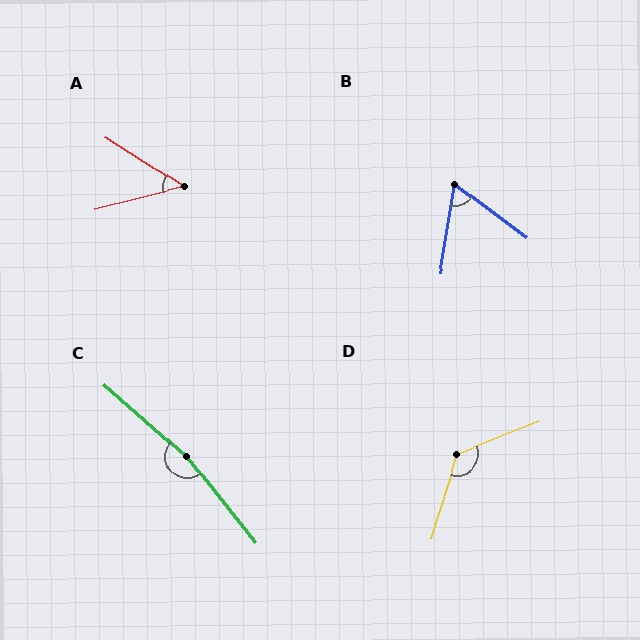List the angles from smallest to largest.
A (47°), B (62°), D (129°), C (170°).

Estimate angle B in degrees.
Approximately 62 degrees.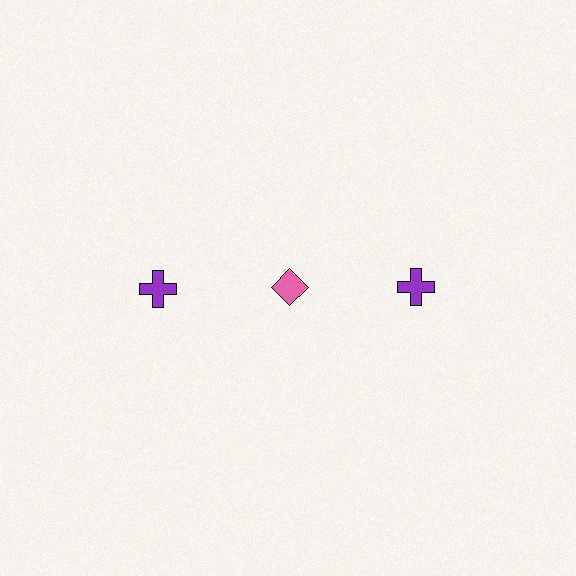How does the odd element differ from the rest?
It differs in both color (pink instead of purple) and shape (diamond instead of cross).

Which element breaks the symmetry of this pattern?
The pink diamond in the top row, second from left column breaks the symmetry. All other shapes are purple crosses.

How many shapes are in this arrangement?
There are 3 shapes arranged in a grid pattern.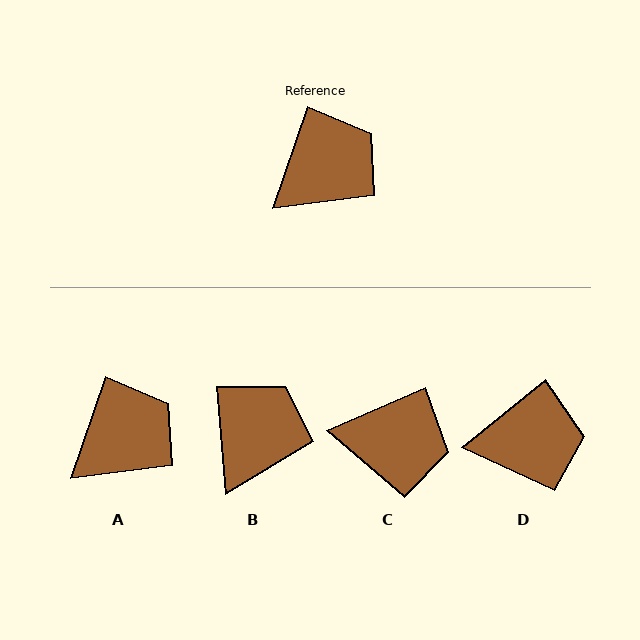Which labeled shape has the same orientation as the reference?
A.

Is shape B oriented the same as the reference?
No, it is off by about 23 degrees.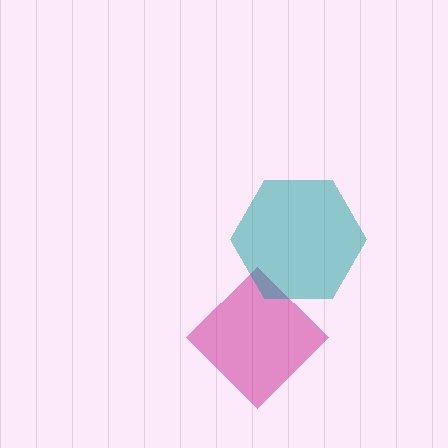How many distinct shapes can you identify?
There are 2 distinct shapes: a magenta diamond, a teal hexagon.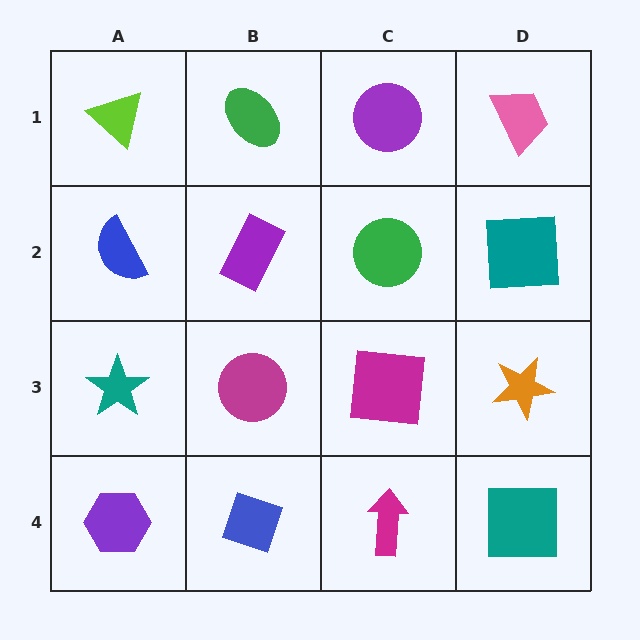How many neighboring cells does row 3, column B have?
4.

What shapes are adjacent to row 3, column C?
A green circle (row 2, column C), a magenta arrow (row 4, column C), a magenta circle (row 3, column B), an orange star (row 3, column D).